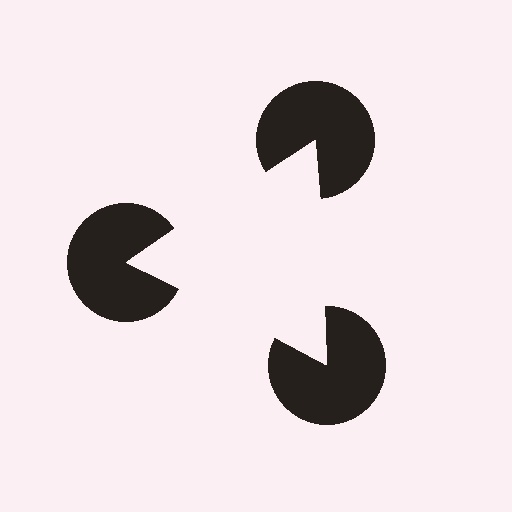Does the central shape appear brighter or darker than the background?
It typically appears slightly brighter than the background, even though no actual brightness change is drawn.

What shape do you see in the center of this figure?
An illusory triangle — its edges are inferred from the aligned wedge cuts in the pac-man discs, not physically drawn.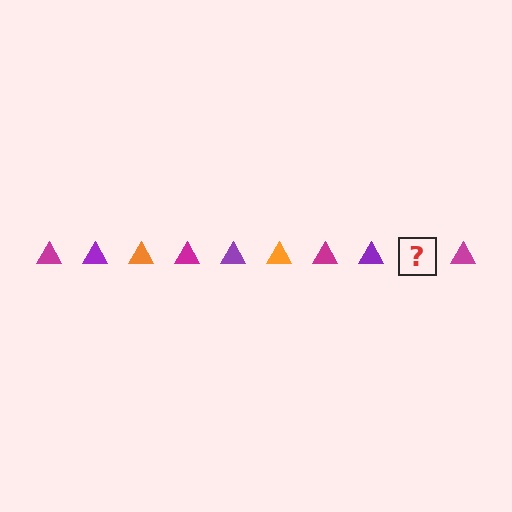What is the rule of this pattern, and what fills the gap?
The rule is that the pattern cycles through magenta, purple, orange triangles. The gap should be filled with an orange triangle.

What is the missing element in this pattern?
The missing element is an orange triangle.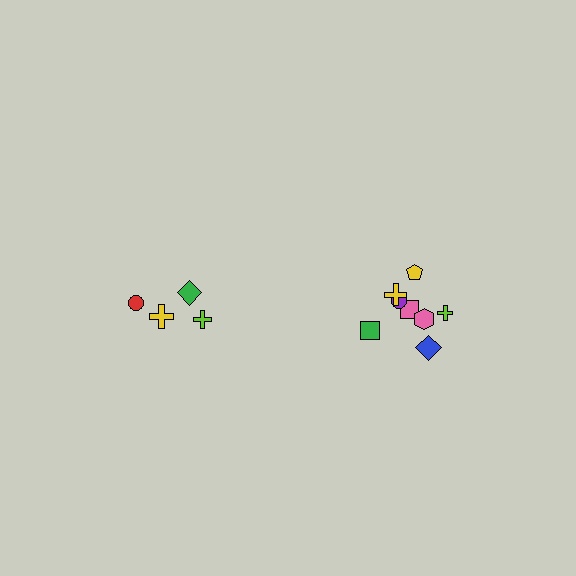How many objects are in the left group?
There are 4 objects.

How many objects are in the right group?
There are 8 objects.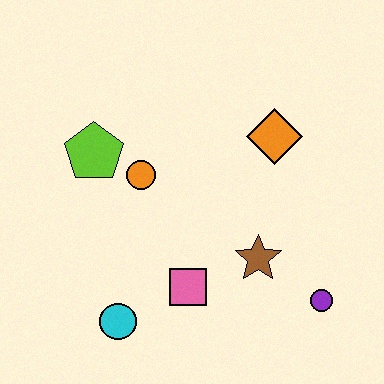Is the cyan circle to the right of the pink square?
No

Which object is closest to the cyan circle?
The pink square is closest to the cyan circle.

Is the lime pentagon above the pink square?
Yes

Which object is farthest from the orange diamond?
The cyan circle is farthest from the orange diamond.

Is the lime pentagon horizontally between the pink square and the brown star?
No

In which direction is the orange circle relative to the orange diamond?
The orange circle is to the left of the orange diamond.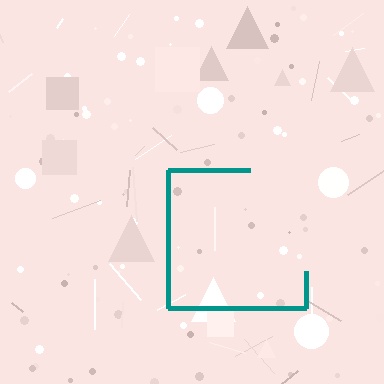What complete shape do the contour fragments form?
The contour fragments form a square.